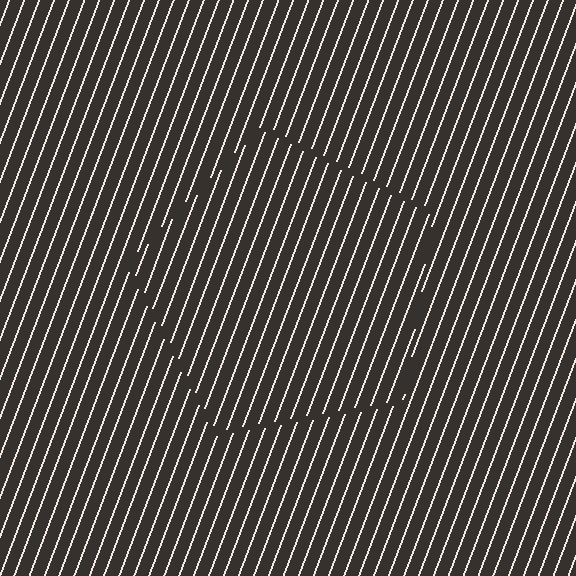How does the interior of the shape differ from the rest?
The interior of the shape contains the same grating, shifted by half a period — the contour is defined by the phase discontinuity where line-ends from the inner and outer gratings abut.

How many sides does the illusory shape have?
5 sides — the line-ends trace a pentagon.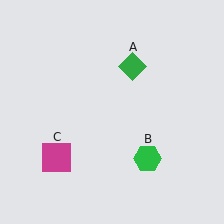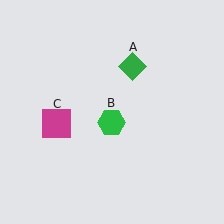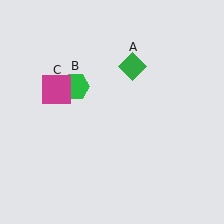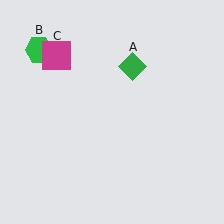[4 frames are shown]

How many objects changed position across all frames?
2 objects changed position: green hexagon (object B), magenta square (object C).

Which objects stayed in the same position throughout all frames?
Green diamond (object A) remained stationary.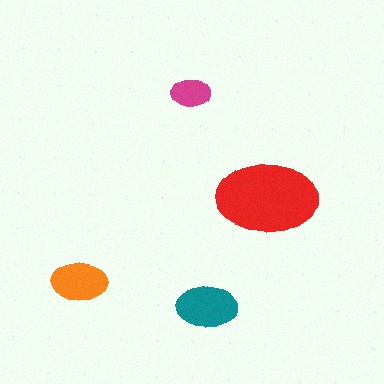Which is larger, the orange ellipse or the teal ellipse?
The teal one.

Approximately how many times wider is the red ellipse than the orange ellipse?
About 2 times wider.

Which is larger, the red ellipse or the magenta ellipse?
The red one.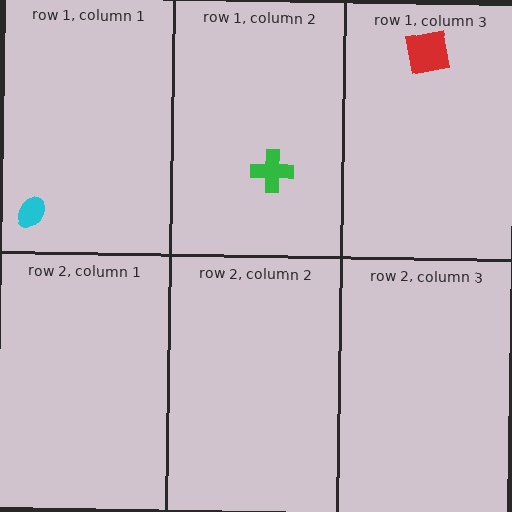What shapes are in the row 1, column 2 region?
The green cross.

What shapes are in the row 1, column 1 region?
The cyan ellipse.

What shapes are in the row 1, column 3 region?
The red square.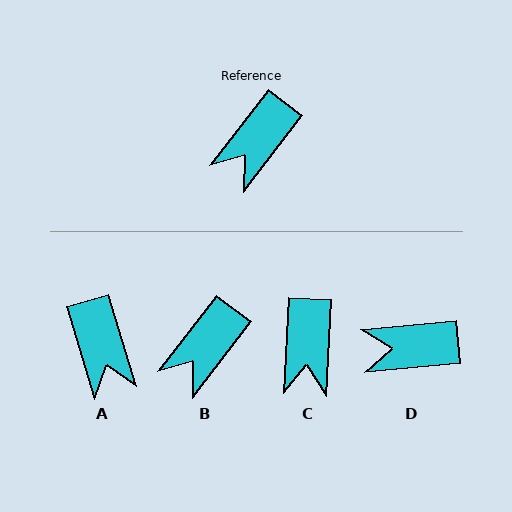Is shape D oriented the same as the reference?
No, it is off by about 47 degrees.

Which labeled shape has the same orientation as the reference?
B.